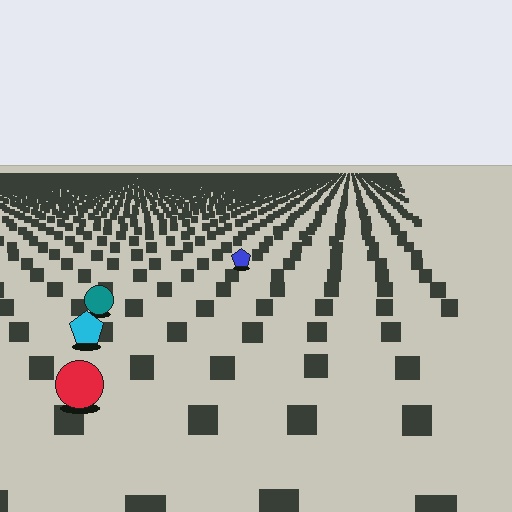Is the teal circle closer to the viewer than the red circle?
No. The red circle is closer — you can tell from the texture gradient: the ground texture is coarser near it.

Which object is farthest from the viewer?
The blue pentagon is farthest from the viewer. It appears smaller and the ground texture around it is denser.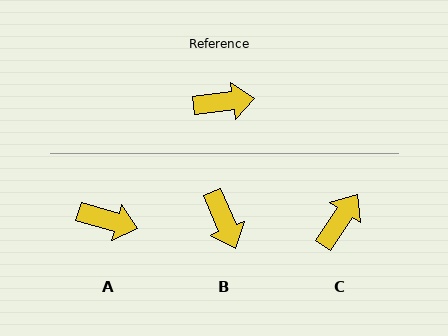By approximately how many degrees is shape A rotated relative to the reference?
Approximately 23 degrees clockwise.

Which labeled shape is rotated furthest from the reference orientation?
B, about 75 degrees away.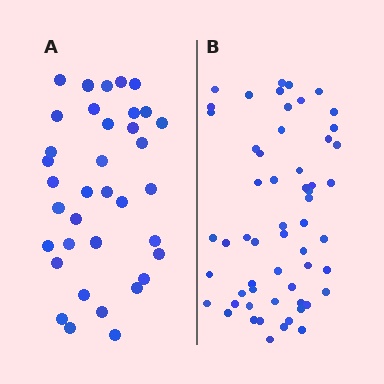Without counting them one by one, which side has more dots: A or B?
Region B (the right region) has more dots.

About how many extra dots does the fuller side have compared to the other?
Region B has approximately 20 more dots than region A.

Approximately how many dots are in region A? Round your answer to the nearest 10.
About 40 dots. (The exact count is 36, which rounds to 40.)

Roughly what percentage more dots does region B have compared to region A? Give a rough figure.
About 60% more.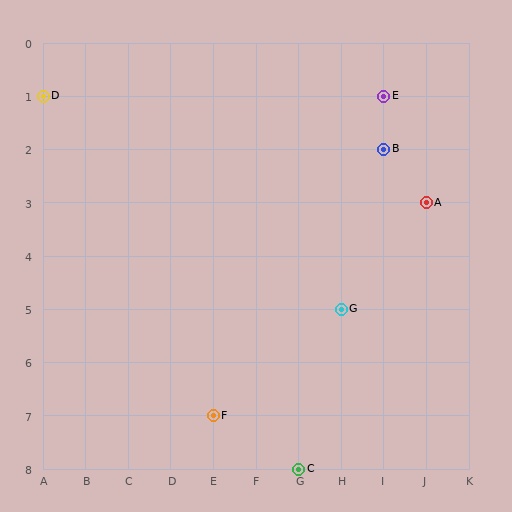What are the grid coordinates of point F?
Point F is at grid coordinates (E, 7).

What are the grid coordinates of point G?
Point G is at grid coordinates (H, 5).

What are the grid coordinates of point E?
Point E is at grid coordinates (I, 1).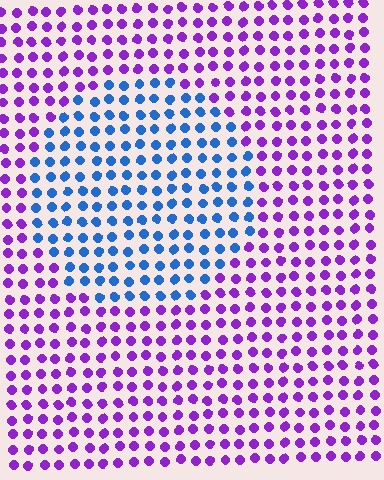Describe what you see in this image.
The image is filled with small purple elements in a uniform arrangement. A circle-shaped region is visible where the elements are tinted to a slightly different hue, forming a subtle color boundary.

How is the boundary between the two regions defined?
The boundary is defined purely by a slight shift in hue (about 66 degrees). Spacing, size, and orientation are identical on both sides.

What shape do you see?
I see a circle.